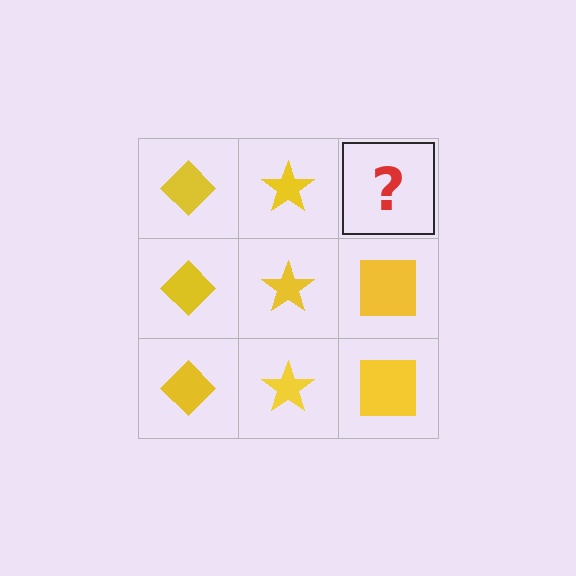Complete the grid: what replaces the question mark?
The question mark should be replaced with a yellow square.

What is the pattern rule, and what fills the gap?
The rule is that each column has a consistent shape. The gap should be filled with a yellow square.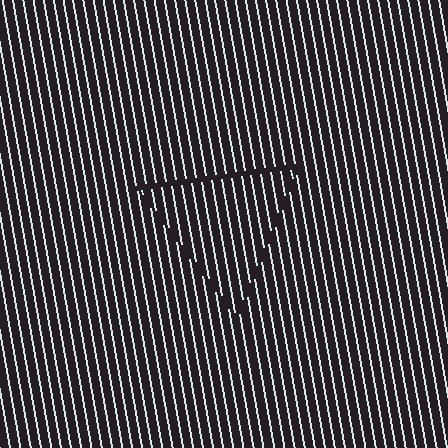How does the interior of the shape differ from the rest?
The interior of the shape contains the same grating, shifted by half a period — the contour is defined by the phase discontinuity where line-ends from the inner and outer gratings abut.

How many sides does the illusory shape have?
3 sides — the line-ends trace a triangle.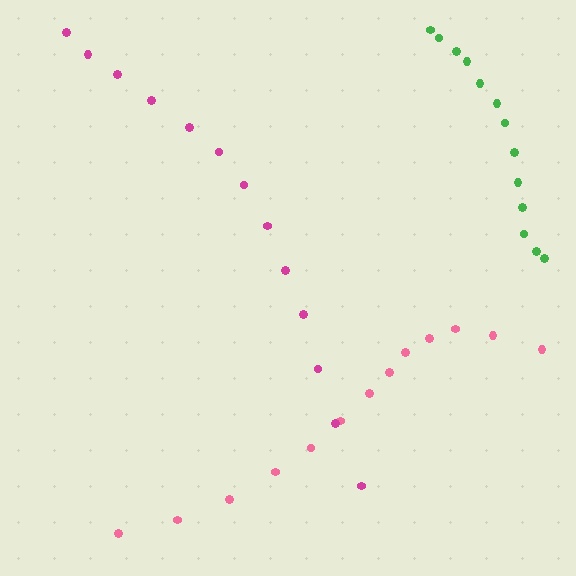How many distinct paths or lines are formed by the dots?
There are 3 distinct paths.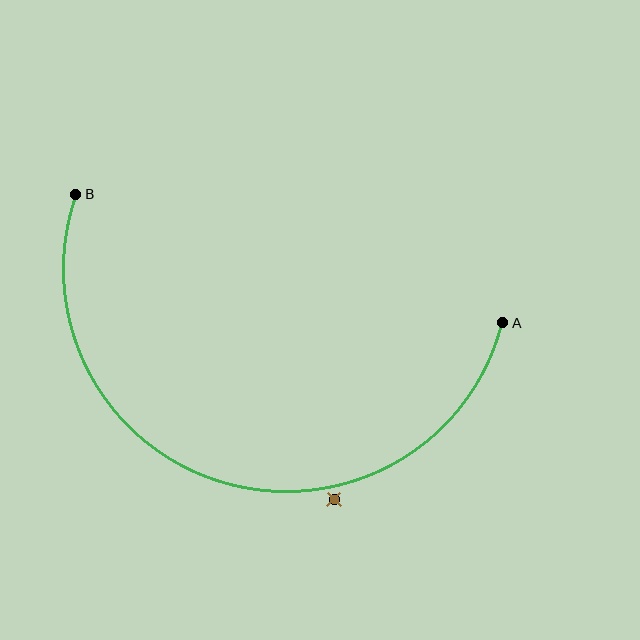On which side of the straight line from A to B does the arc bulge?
The arc bulges below the straight line connecting A and B.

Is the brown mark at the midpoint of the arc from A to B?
No — the brown mark does not lie on the arc at all. It sits slightly outside the curve.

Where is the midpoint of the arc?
The arc midpoint is the point on the curve farthest from the straight line joining A and B. It sits below that line.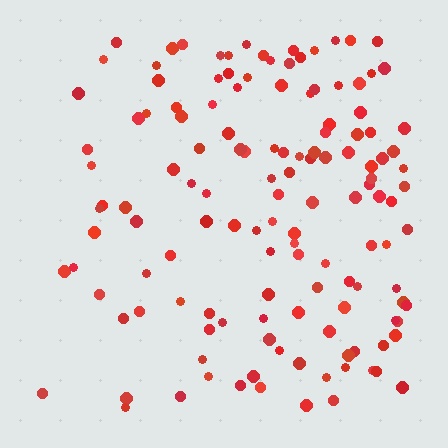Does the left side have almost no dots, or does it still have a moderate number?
Still a moderate number, just noticeably fewer than the right.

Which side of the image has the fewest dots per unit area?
The left.